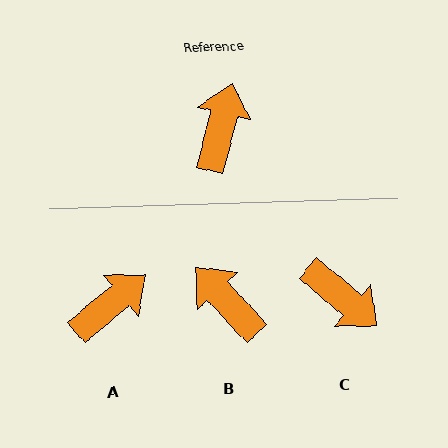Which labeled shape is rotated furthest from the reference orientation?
C, about 117 degrees away.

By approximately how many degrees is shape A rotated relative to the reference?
Approximately 36 degrees clockwise.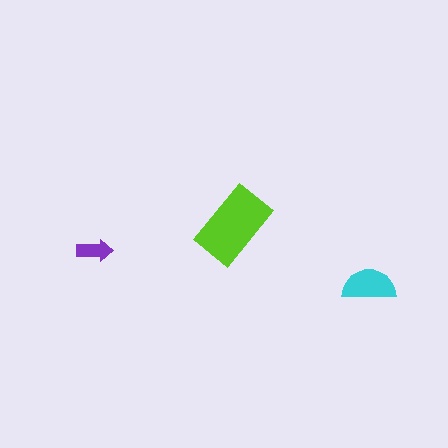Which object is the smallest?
The purple arrow.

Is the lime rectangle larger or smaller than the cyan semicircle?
Larger.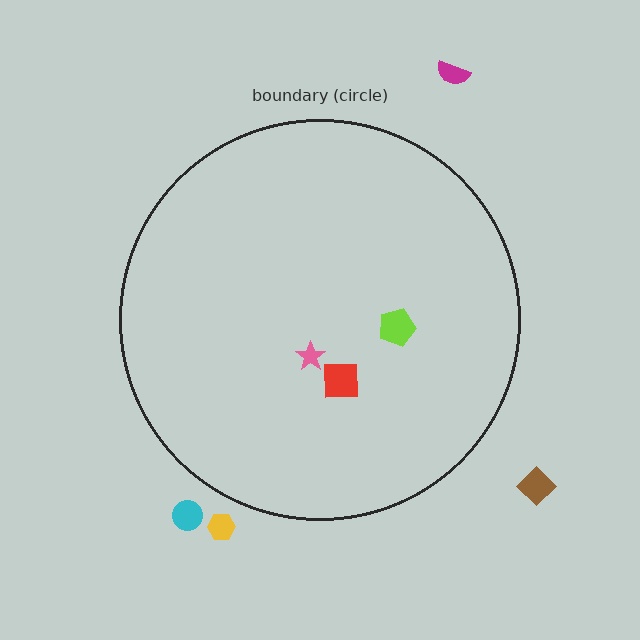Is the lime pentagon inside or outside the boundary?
Inside.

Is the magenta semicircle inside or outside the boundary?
Outside.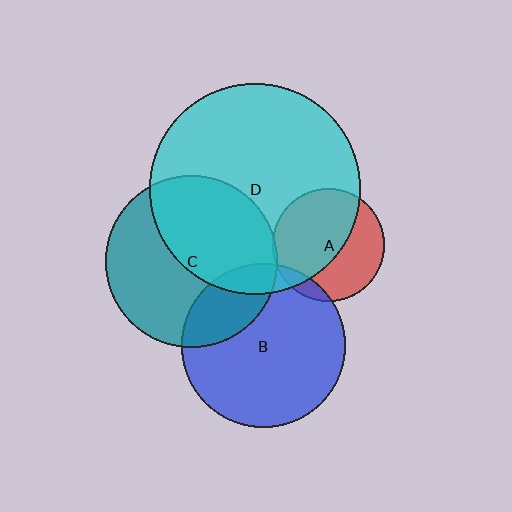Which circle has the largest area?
Circle D (cyan).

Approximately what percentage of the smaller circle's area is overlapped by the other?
Approximately 50%.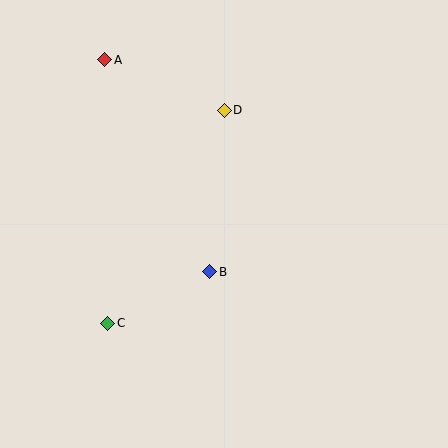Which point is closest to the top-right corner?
Point D is closest to the top-right corner.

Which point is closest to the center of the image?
Point B at (210, 272) is closest to the center.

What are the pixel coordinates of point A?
Point A is at (105, 60).